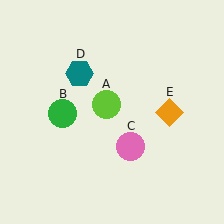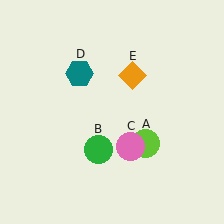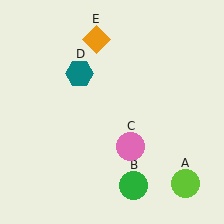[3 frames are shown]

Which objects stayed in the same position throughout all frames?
Pink circle (object C) and teal hexagon (object D) remained stationary.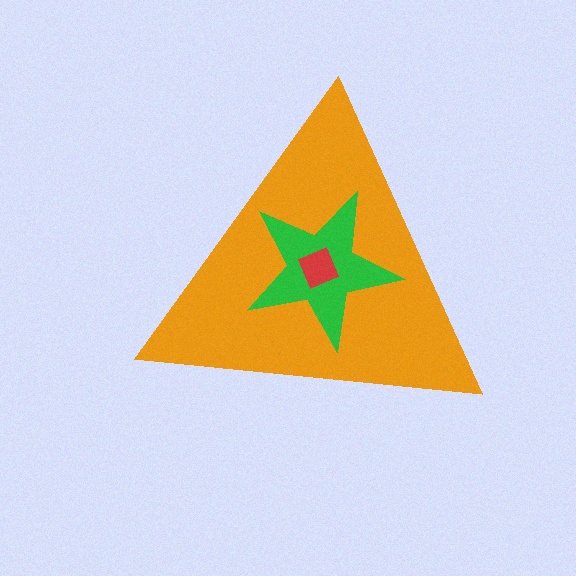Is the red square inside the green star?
Yes.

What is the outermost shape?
The orange triangle.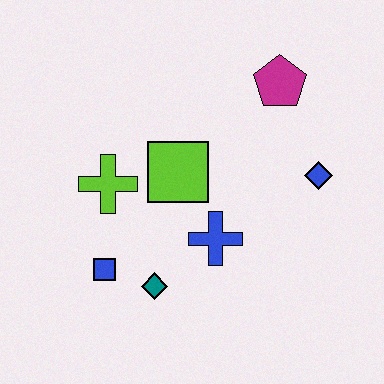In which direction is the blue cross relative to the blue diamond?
The blue cross is to the left of the blue diamond.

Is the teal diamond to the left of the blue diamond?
Yes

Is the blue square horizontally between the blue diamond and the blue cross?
No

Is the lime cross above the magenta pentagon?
No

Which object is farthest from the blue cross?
The magenta pentagon is farthest from the blue cross.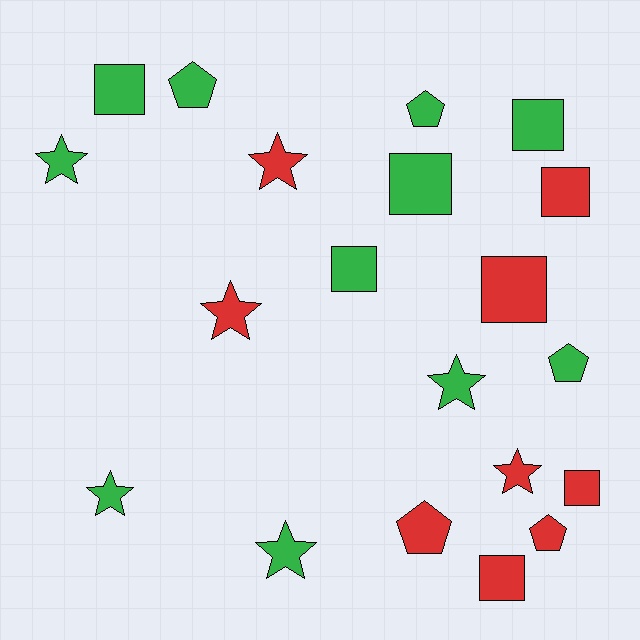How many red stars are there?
There are 3 red stars.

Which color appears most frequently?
Green, with 11 objects.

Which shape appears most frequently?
Square, with 8 objects.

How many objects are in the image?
There are 20 objects.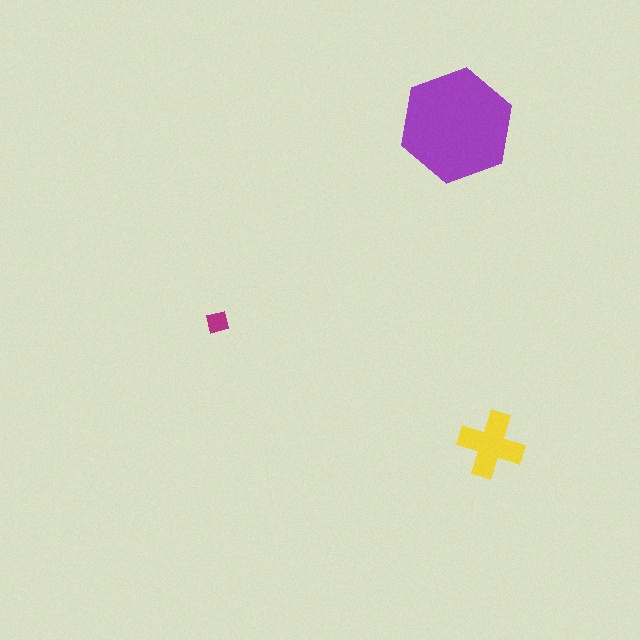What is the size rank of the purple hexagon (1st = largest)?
1st.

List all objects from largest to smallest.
The purple hexagon, the yellow cross, the magenta square.